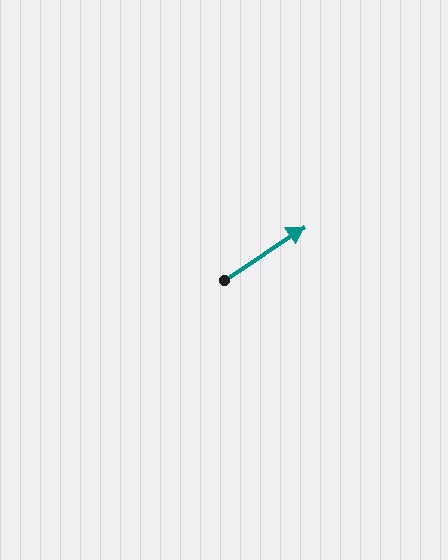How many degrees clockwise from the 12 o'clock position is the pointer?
Approximately 56 degrees.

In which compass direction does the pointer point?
Northeast.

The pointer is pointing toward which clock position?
Roughly 2 o'clock.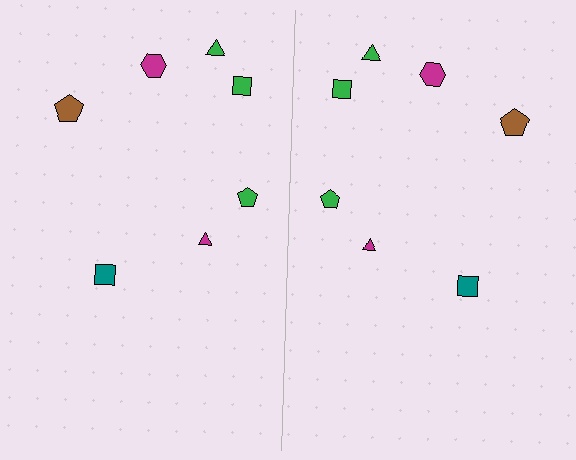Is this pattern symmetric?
Yes, this pattern has bilateral (reflection) symmetry.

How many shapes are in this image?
There are 14 shapes in this image.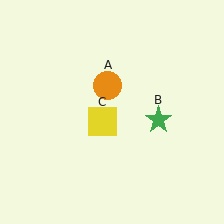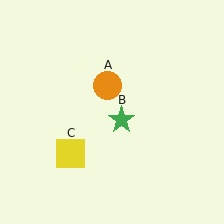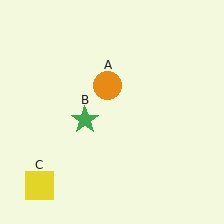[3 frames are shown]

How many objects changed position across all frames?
2 objects changed position: green star (object B), yellow square (object C).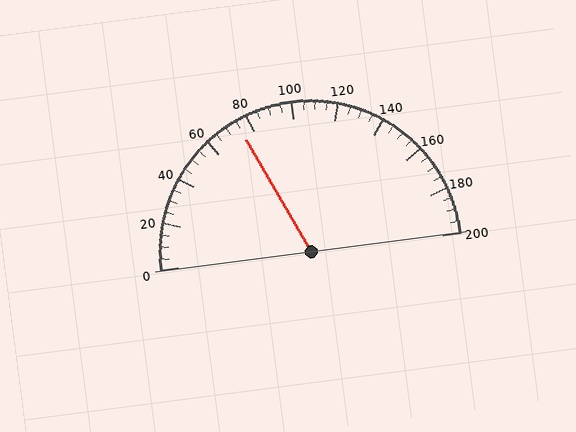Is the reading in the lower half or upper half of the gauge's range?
The reading is in the lower half of the range (0 to 200).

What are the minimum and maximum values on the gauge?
The gauge ranges from 0 to 200.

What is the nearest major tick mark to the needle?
The nearest major tick mark is 80.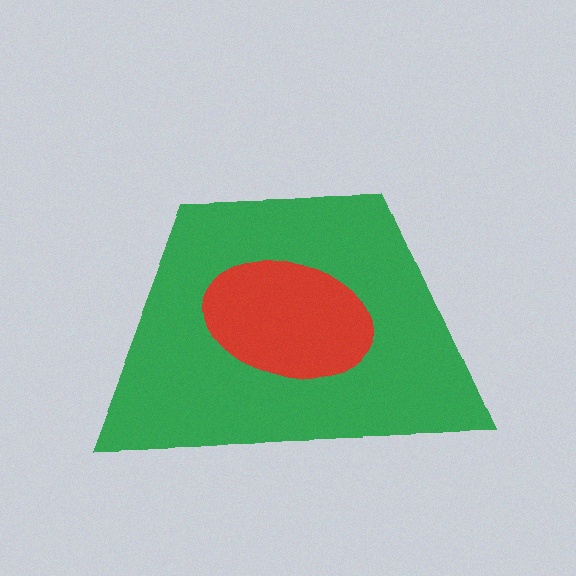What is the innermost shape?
The red ellipse.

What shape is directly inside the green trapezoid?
The red ellipse.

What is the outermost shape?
The green trapezoid.